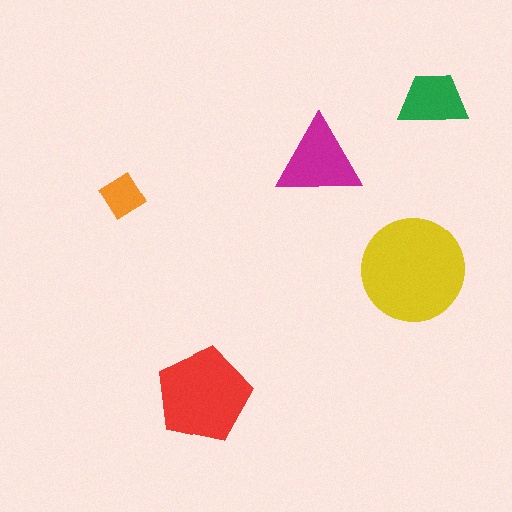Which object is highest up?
The green trapezoid is topmost.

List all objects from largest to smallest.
The yellow circle, the red pentagon, the magenta triangle, the green trapezoid, the orange diamond.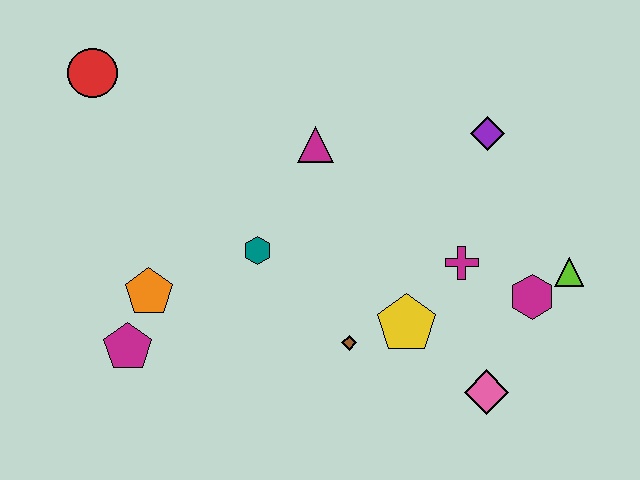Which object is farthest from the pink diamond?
The red circle is farthest from the pink diamond.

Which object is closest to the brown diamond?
The yellow pentagon is closest to the brown diamond.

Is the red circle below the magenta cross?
No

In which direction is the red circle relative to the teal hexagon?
The red circle is above the teal hexagon.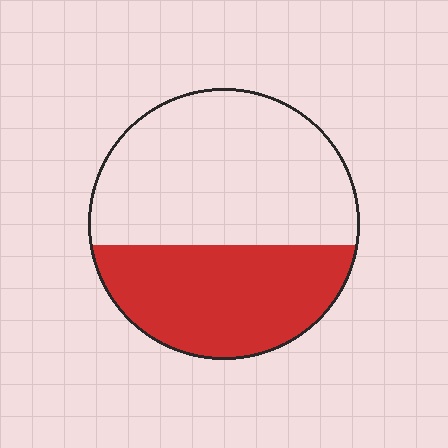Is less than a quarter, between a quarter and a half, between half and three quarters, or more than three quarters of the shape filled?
Between a quarter and a half.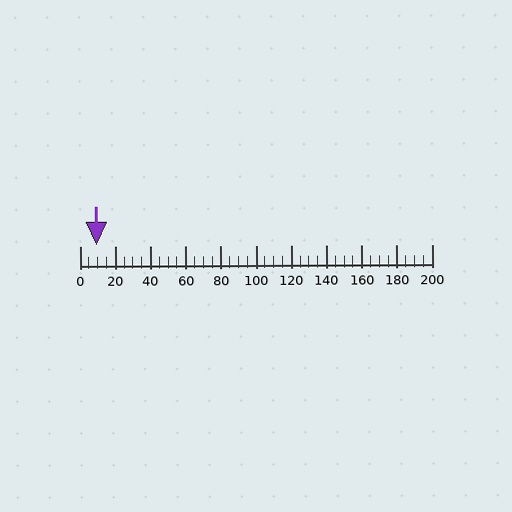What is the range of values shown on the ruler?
The ruler shows values from 0 to 200.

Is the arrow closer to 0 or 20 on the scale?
The arrow is closer to 0.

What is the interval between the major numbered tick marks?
The major tick marks are spaced 20 units apart.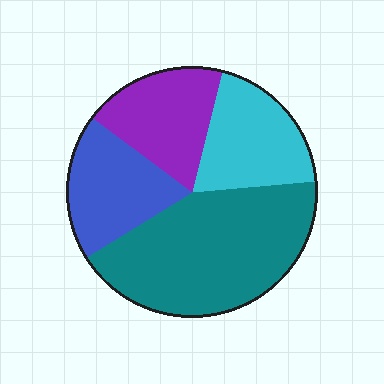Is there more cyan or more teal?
Teal.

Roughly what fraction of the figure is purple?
Purple takes up about one fifth (1/5) of the figure.